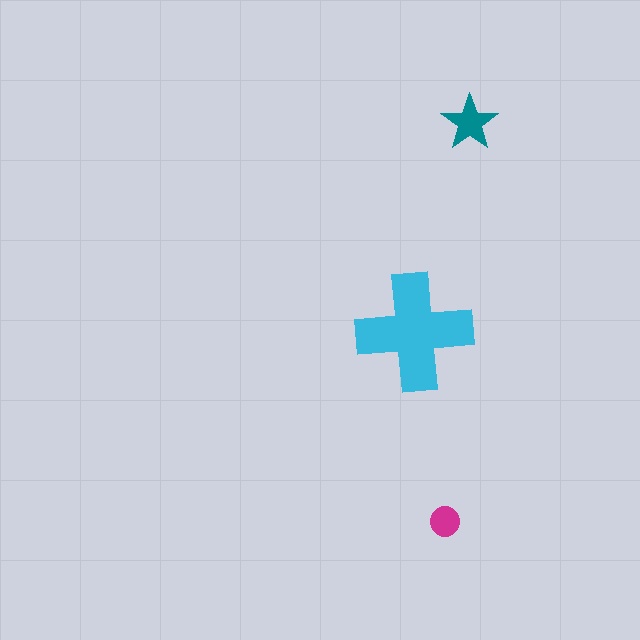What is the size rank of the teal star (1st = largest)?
2nd.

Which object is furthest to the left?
The cyan cross is leftmost.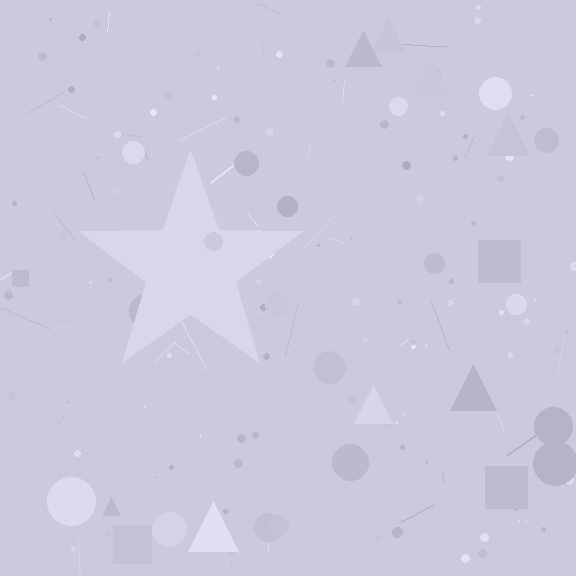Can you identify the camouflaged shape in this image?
The camouflaged shape is a star.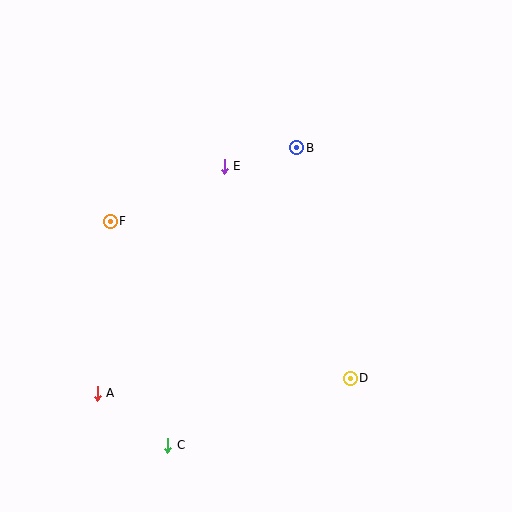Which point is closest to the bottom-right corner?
Point D is closest to the bottom-right corner.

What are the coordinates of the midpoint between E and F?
The midpoint between E and F is at (167, 194).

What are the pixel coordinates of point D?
Point D is at (350, 378).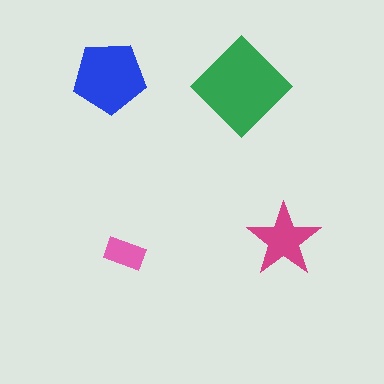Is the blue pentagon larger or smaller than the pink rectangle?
Larger.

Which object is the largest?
The green diamond.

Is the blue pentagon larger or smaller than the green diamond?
Smaller.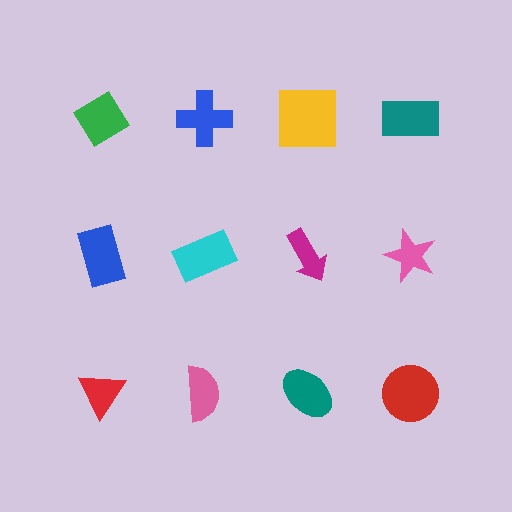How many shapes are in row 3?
4 shapes.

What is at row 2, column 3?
A magenta arrow.